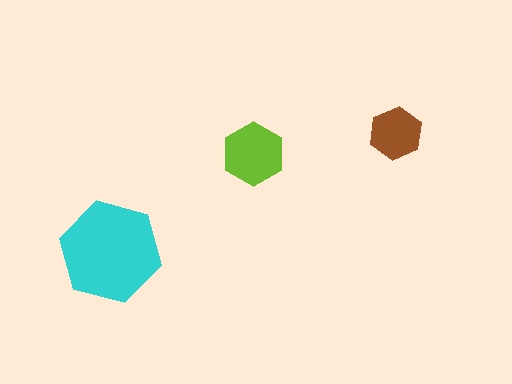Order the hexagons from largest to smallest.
the cyan one, the lime one, the brown one.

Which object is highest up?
The brown hexagon is topmost.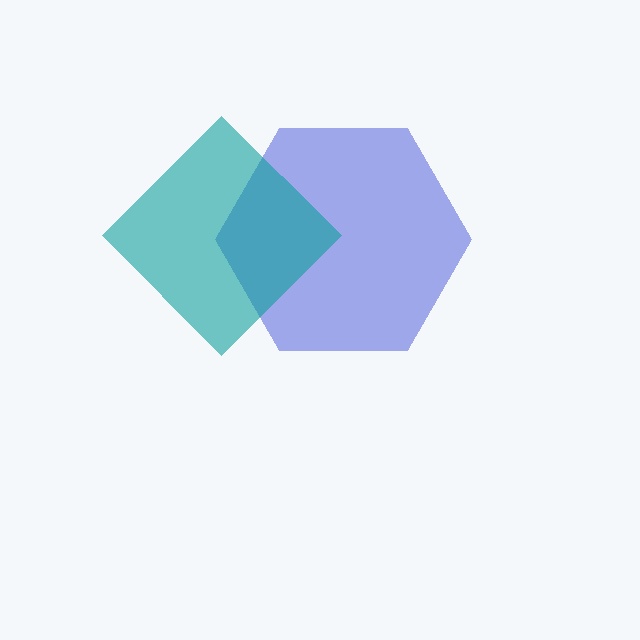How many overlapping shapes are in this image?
There are 2 overlapping shapes in the image.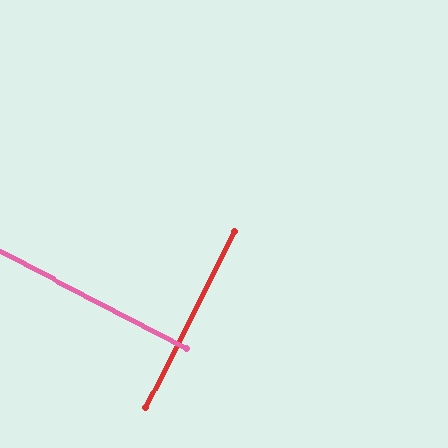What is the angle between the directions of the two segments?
Approximately 89 degrees.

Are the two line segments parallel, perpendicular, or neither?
Perpendicular — they meet at approximately 89°.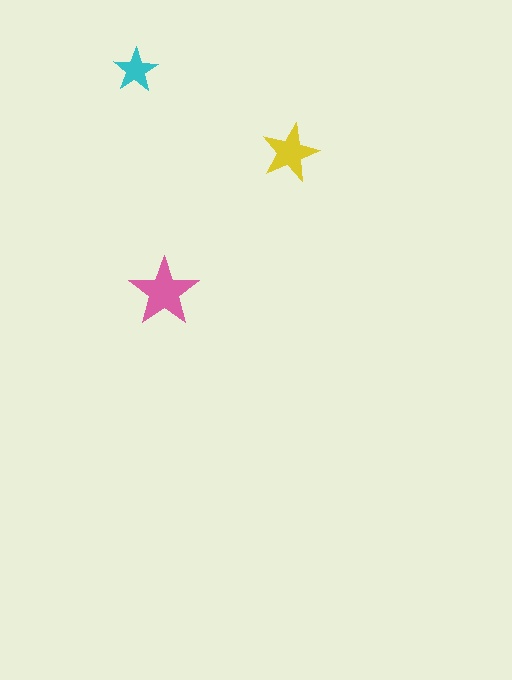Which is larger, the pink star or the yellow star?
The pink one.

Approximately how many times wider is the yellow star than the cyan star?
About 1.5 times wider.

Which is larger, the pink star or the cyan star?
The pink one.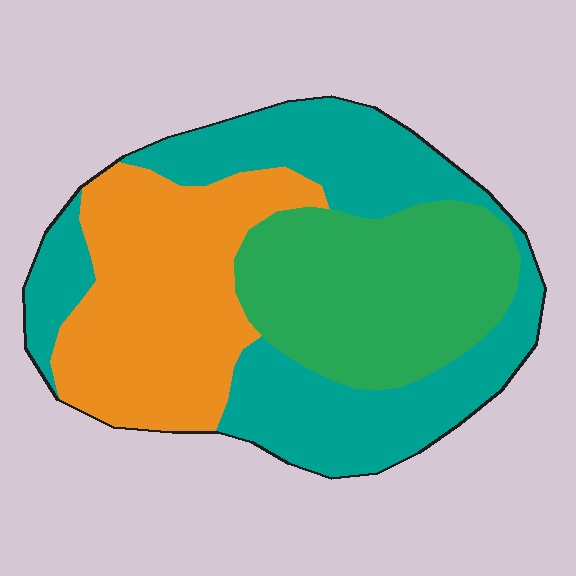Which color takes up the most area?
Teal, at roughly 40%.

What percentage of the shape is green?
Green covers 29% of the shape.